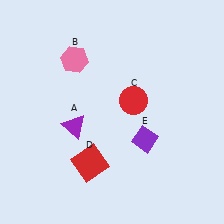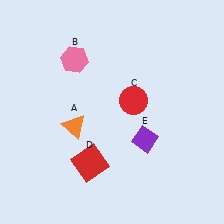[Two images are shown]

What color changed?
The triangle (A) changed from purple in Image 1 to orange in Image 2.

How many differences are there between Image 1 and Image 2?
There is 1 difference between the two images.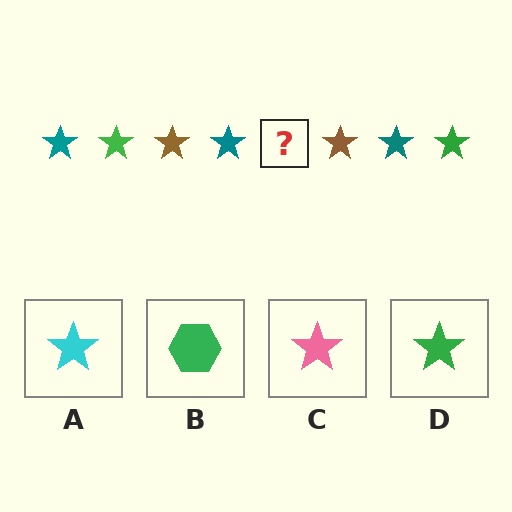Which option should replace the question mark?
Option D.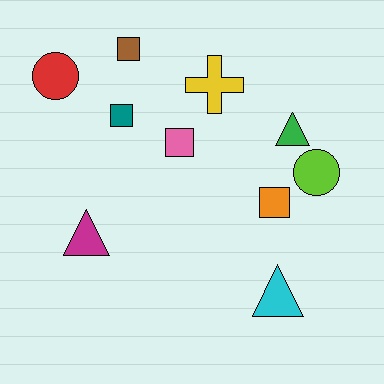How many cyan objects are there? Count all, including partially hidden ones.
There is 1 cyan object.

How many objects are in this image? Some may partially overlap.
There are 10 objects.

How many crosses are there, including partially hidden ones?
There is 1 cross.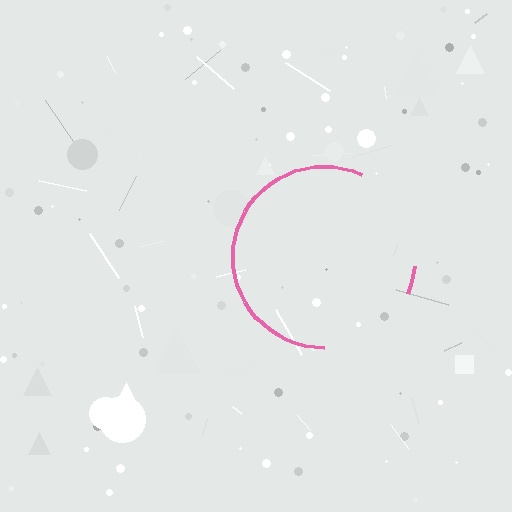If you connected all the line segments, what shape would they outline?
They would outline a circle.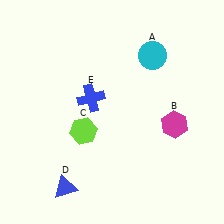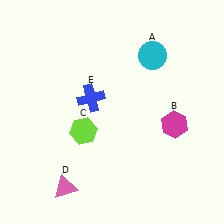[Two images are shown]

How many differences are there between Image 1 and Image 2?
There is 1 difference between the two images.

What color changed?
The triangle (D) changed from blue in Image 1 to pink in Image 2.